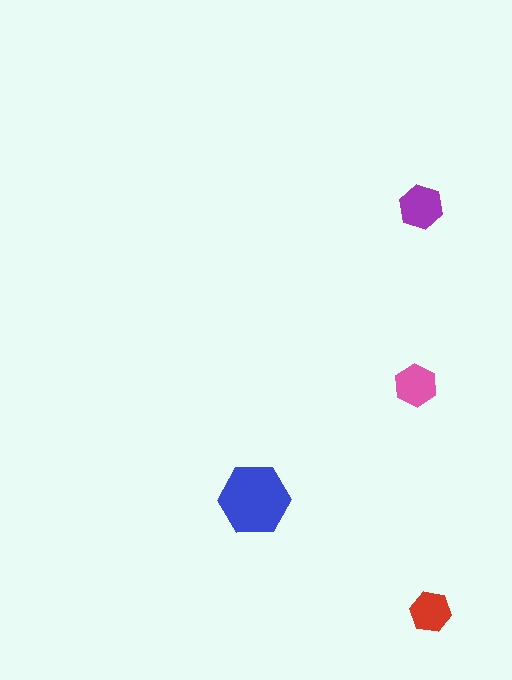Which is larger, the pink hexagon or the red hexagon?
The pink one.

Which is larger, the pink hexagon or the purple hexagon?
The purple one.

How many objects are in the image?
There are 4 objects in the image.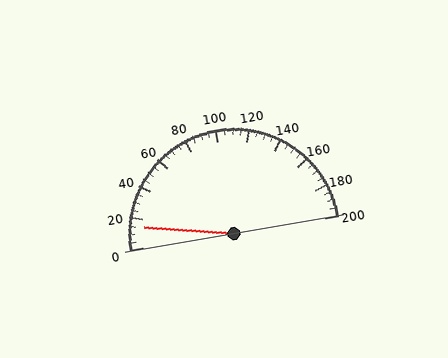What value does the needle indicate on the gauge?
The needle indicates approximately 15.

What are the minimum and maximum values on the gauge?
The gauge ranges from 0 to 200.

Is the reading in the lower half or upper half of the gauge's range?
The reading is in the lower half of the range (0 to 200).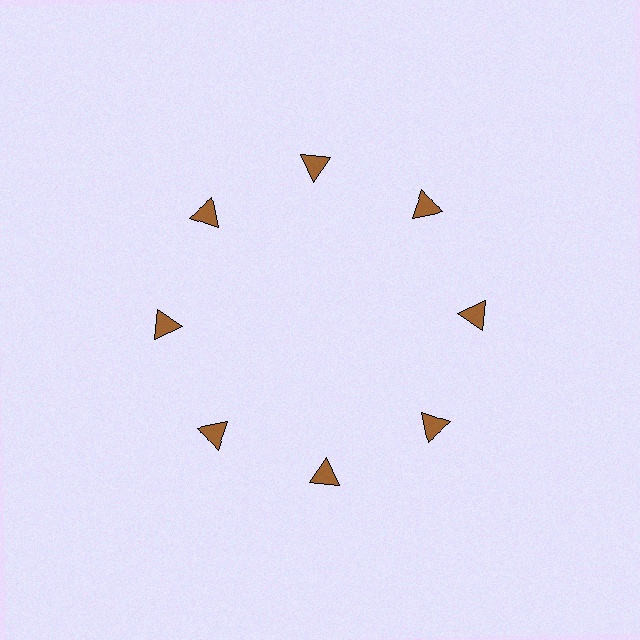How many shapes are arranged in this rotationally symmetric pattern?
There are 8 shapes, arranged in 8 groups of 1.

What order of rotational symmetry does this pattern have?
This pattern has 8-fold rotational symmetry.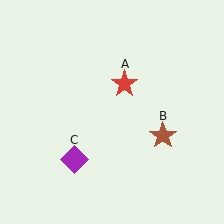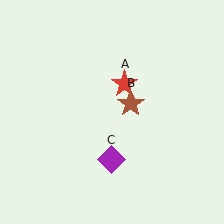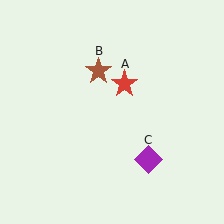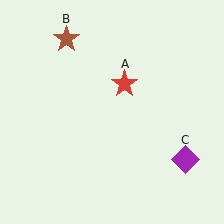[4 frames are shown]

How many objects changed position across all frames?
2 objects changed position: brown star (object B), purple diamond (object C).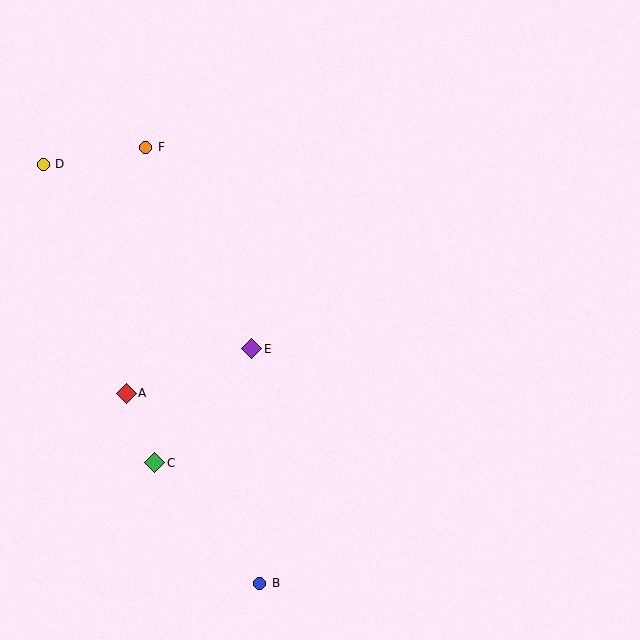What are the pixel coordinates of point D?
Point D is at (43, 164).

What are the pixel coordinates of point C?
Point C is at (155, 463).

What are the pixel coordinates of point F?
Point F is at (146, 147).